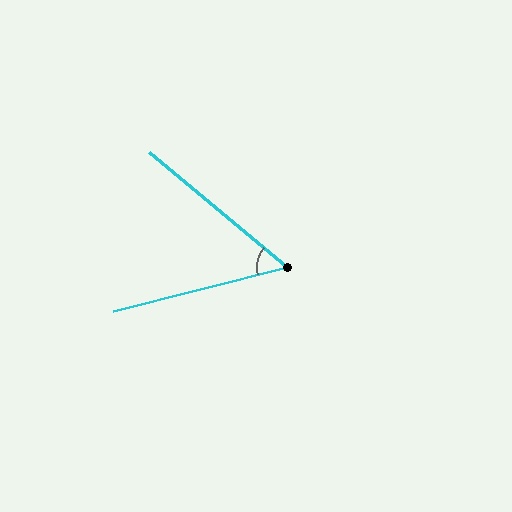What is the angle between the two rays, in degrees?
Approximately 54 degrees.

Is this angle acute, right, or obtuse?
It is acute.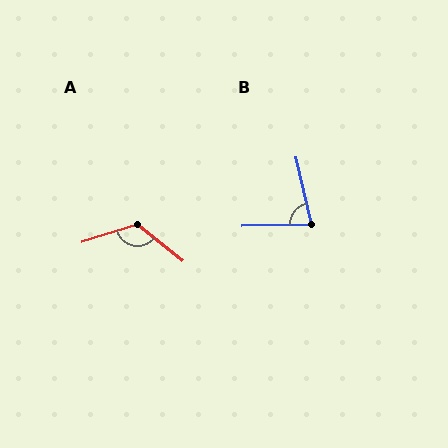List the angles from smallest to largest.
B (79°), A (123°).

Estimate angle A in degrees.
Approximately 123 degrees.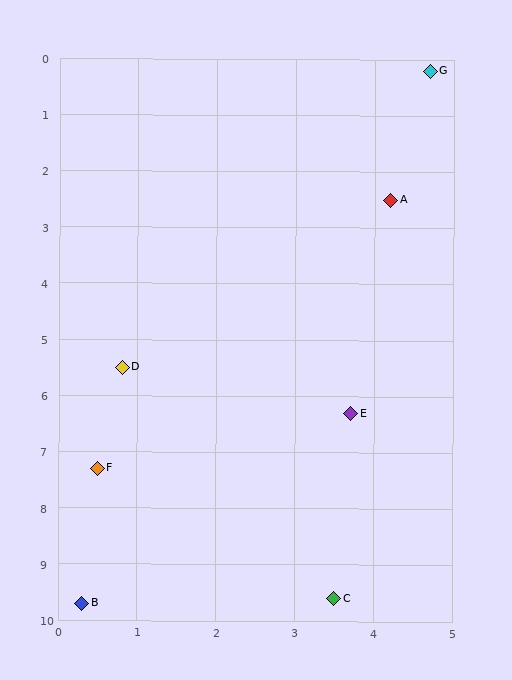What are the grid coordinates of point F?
Point F is at approximately (0.5, 7.3).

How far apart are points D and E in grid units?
Points D and E are about 3.0 grid units apart.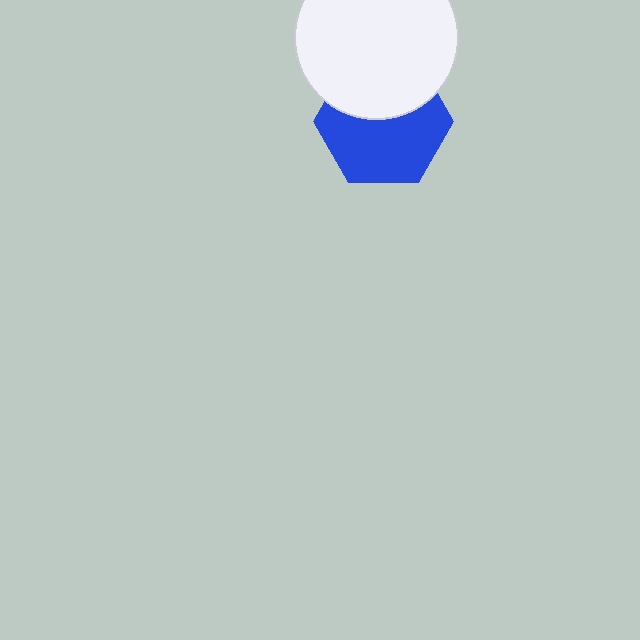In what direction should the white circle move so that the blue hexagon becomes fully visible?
The white circle should move up. That is the shortest direction to clear the overlap and leave the blue hexagon fully visible.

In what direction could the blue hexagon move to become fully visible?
The blue hexagon could move down. That would shift it out from behind the white circle entirely.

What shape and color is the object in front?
The object in front is a white circle.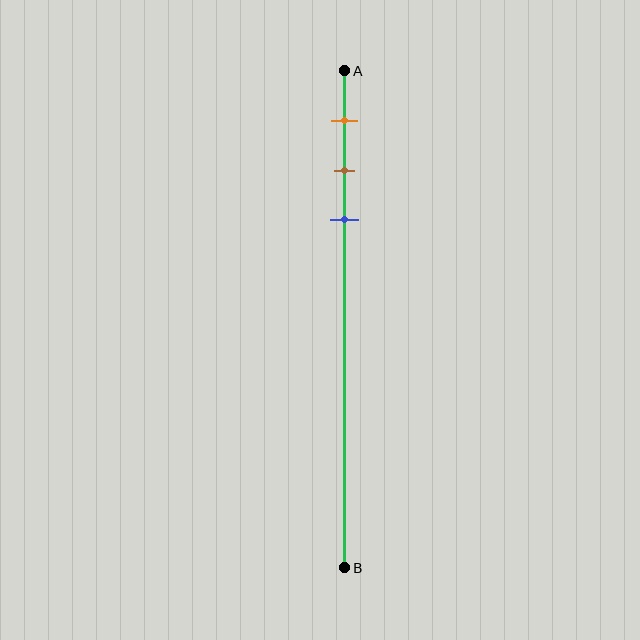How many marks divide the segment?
There are 3 marks dividing the segment.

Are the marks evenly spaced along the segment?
Yes, the marks are approximately evenly spaced.